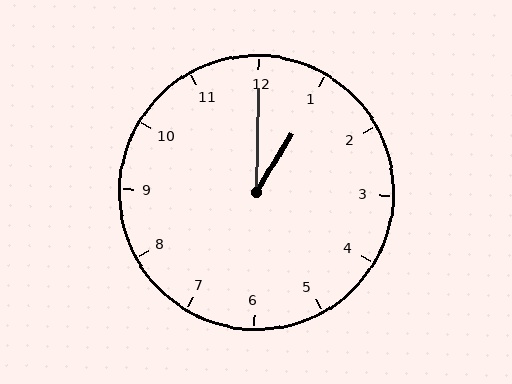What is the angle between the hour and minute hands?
Approximately 30 degrees.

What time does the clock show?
1:00.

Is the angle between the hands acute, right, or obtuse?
It is acute.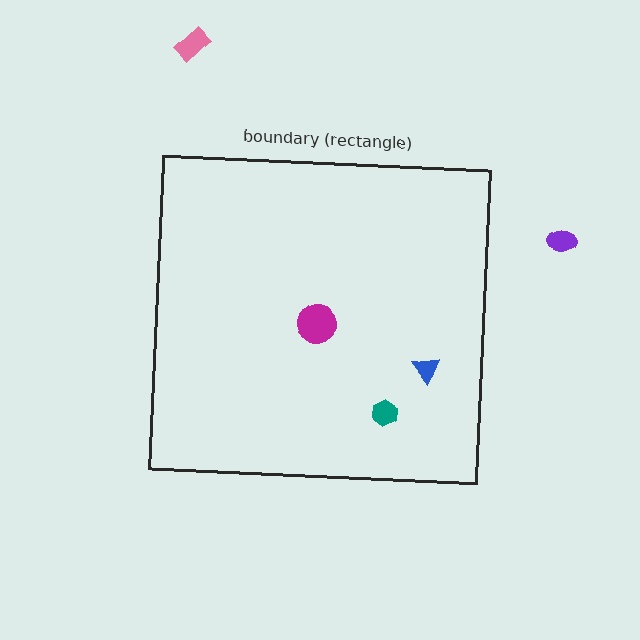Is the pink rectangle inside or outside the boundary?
Outside.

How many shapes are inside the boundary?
3 inside, 2 outside.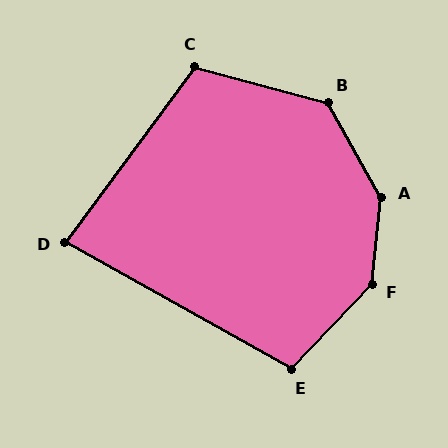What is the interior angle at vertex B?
Approximately 134 degrees (obtuse).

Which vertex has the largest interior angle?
A, at approximately 144 degrees.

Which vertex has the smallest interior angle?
D, at approximately 83 degrees.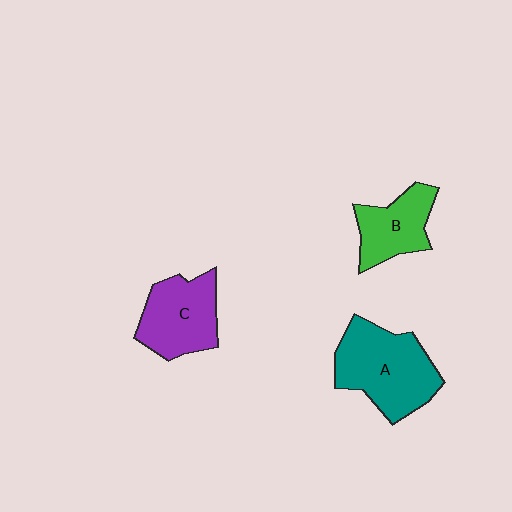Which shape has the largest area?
Shape A (teal).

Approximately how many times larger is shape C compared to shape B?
Approximately 1.2 times.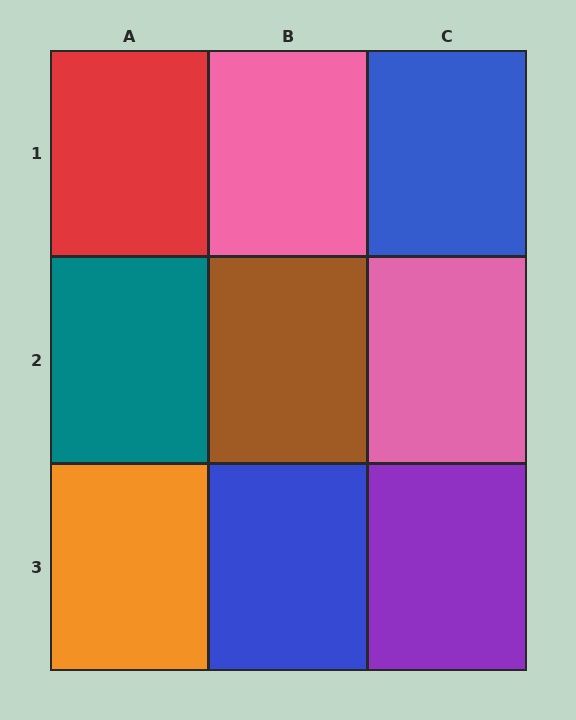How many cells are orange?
1 cell is orange.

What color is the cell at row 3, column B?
Blue.